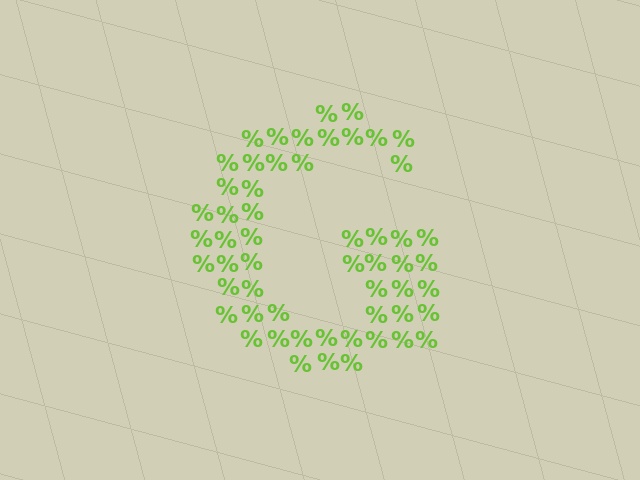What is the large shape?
The large shape is the letter G.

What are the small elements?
The small elements are percent signs.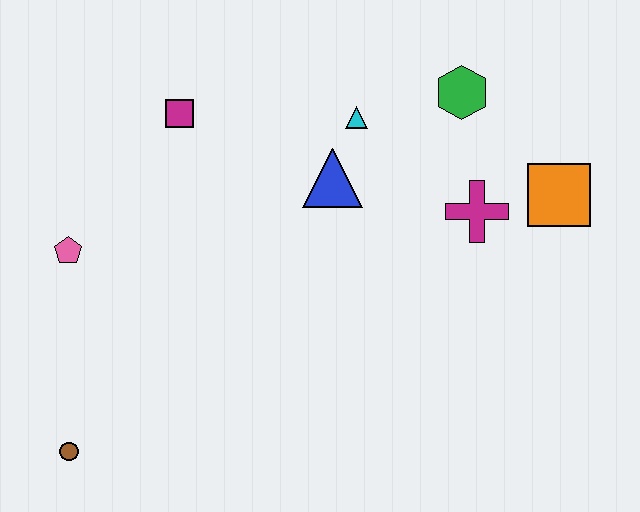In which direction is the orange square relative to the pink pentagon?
The orange square is to the right of the pink pentagon.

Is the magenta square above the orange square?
Yes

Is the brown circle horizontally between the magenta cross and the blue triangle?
No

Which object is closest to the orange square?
The magenta cross is closest to the orange square.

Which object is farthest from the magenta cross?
The brown circle is farthest from the magenta cross.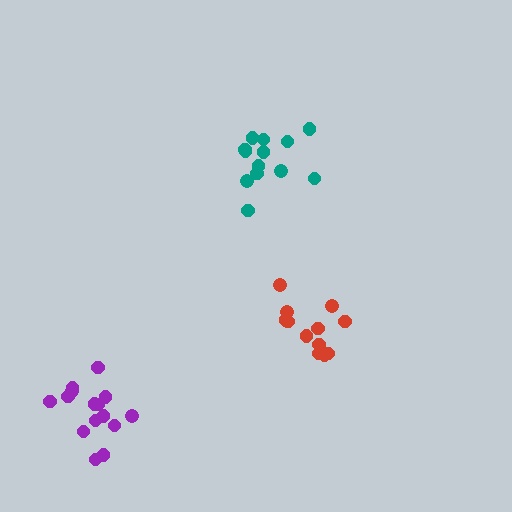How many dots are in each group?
Group 1: 12 dots, Group 2: 13 dots, Group 3: 15 dots (40 total).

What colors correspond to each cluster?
The clusters are colored: red, teal, purple.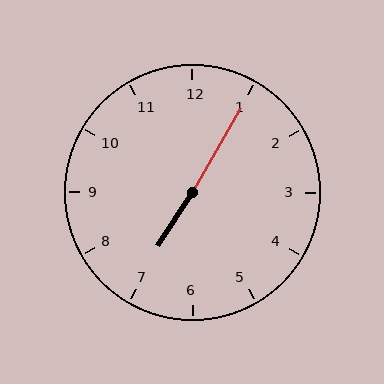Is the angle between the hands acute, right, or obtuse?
It is obtuse.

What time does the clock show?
7:05.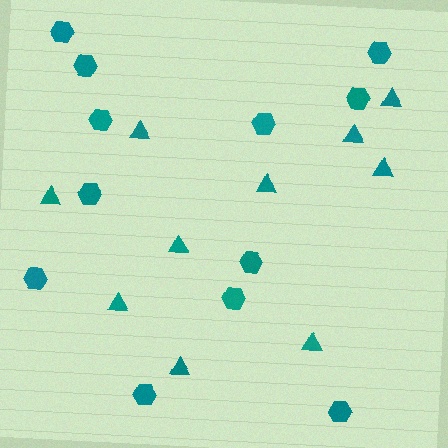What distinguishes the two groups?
There are 2 groups: one group of triangles (10) and one group of hexagons (12).